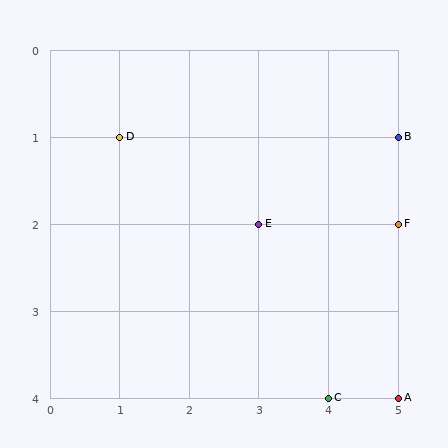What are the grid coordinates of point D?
Point D is at grid coordinates (1, 1).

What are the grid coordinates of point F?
Point F is at grid coordinates (5, 2).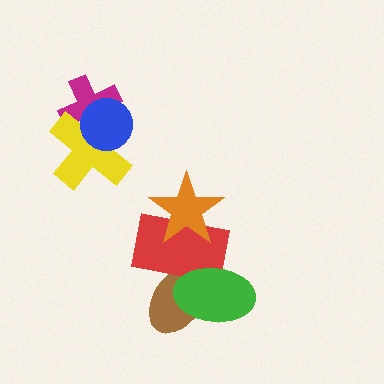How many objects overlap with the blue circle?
2 objects overlap with the blue circle.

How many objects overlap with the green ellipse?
2 objects overlap with the green ellipse.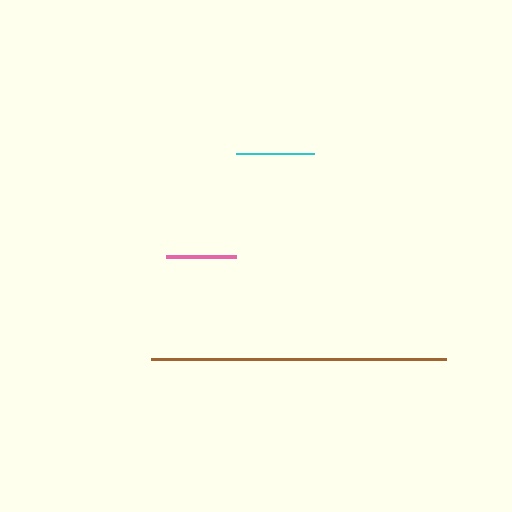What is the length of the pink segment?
The pink segment is approximately 71 pixels long.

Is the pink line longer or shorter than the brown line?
The brown line is longer than the pink line.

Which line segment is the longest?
The brown line is the longest at approximately 295 pixels.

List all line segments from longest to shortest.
From longest to shortest: brown, cyan, pink.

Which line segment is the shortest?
The pink line is the shortest at approximately 71 pixels.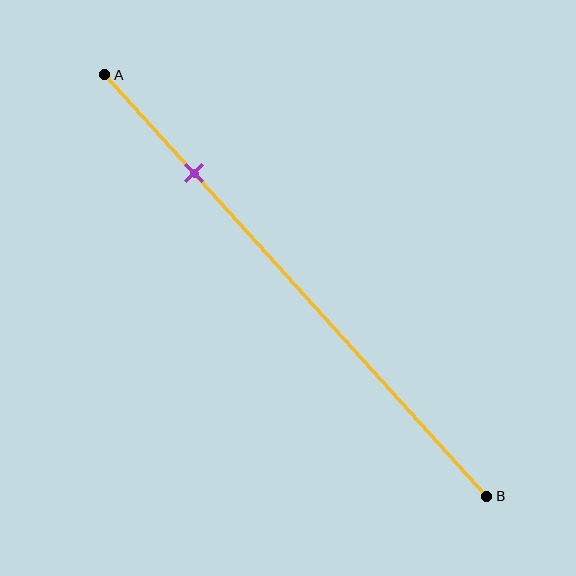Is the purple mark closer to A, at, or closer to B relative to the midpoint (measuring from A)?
The purple mark is closer to point A than the midpoint of segment AB.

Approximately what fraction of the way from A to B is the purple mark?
The purple mark is approximately 25% of the way from A to B.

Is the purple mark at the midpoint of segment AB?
No, the mark is at about 25% from A, not at the 50% midpoint.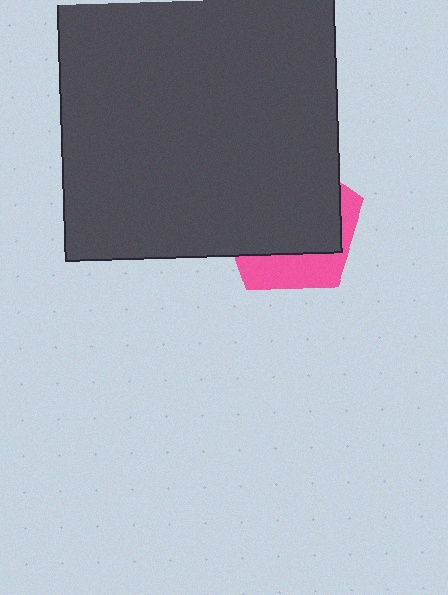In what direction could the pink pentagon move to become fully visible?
The pink pentagon could move down. That would shift it out from behind the dark gray rectangle entirely.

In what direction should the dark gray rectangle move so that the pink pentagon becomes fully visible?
The dark gray rectangle should move up. That is the shortest direction to clear the overlap and leave the pink pentagon fully visible.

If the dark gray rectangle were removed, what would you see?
You would see the complete pink pentagon.